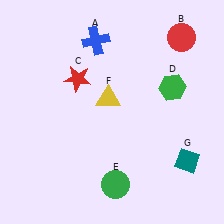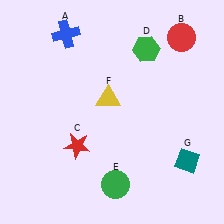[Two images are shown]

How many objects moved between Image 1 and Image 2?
3 objects moved between the two images.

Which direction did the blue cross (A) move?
The blue cross (A) moved left.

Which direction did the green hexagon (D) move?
The green hexagon (D) moved up.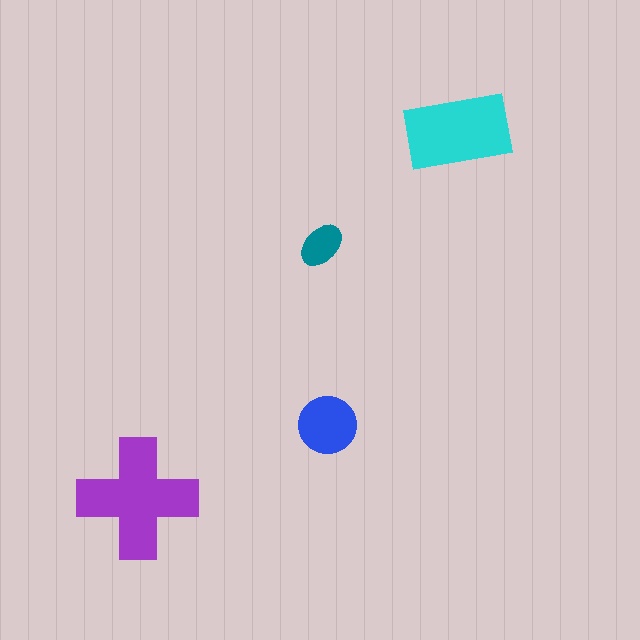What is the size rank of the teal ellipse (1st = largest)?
4th.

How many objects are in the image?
There are 4 objects in the image.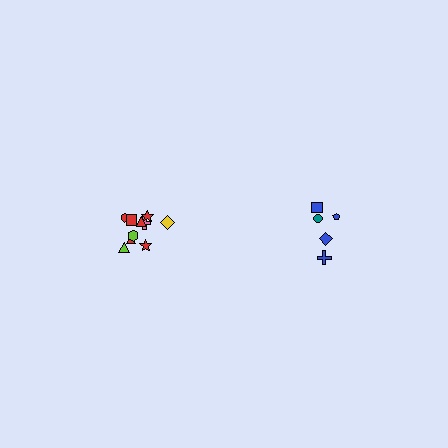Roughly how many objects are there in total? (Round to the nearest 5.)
Roughly 15 objects in total.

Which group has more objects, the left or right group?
The left group.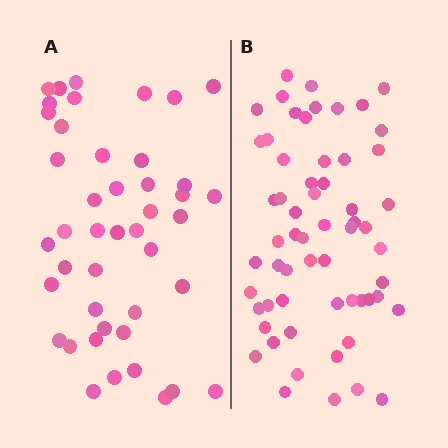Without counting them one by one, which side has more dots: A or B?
Region B (the right region) has more dots.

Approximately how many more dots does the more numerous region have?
Region B has approximately 15 more dots than region A.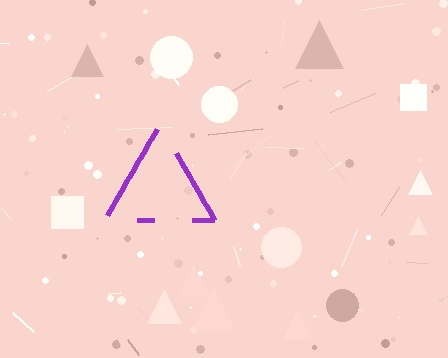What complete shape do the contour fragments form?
The contour fragments form a triangle.